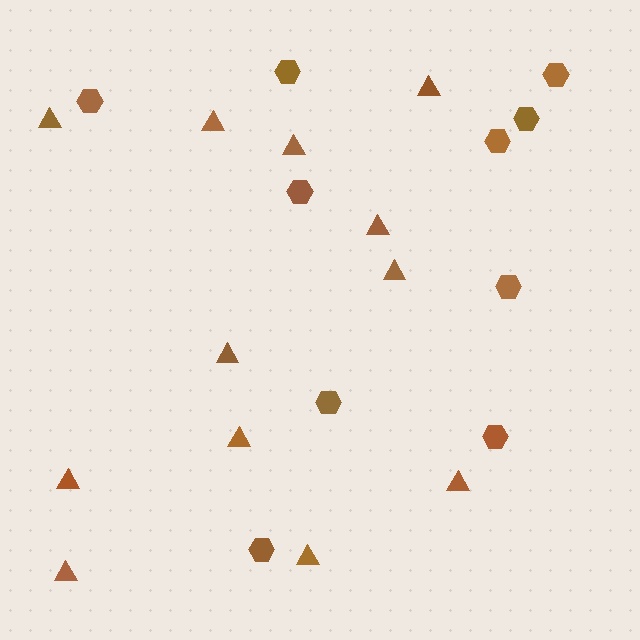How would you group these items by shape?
There are 2 groups: one group of triangles (12) and one group of hexagons (10).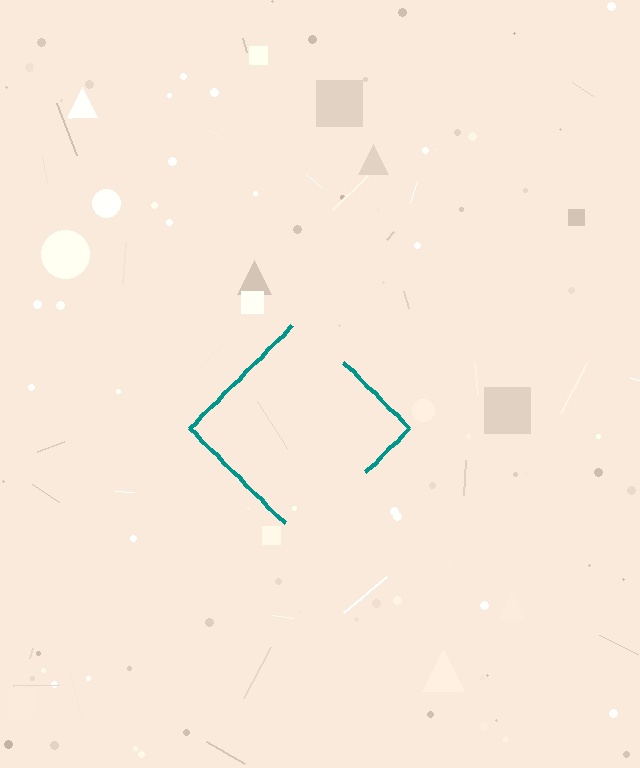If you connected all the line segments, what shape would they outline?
They would outline a diamond.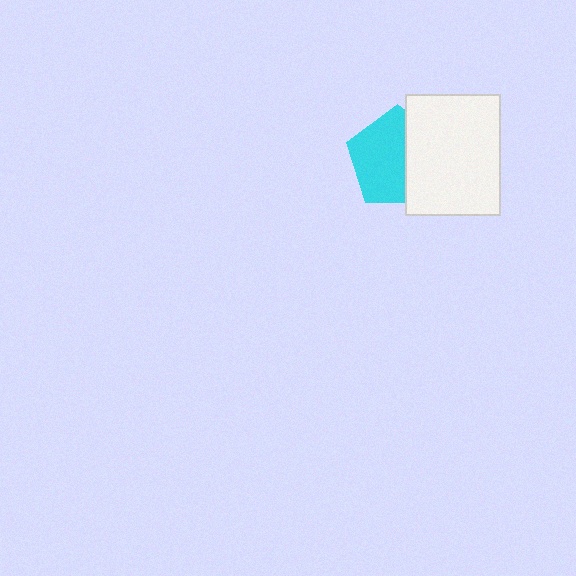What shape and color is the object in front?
The object in front is a white rectangle.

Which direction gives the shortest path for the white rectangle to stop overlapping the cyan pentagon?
Moving right gives the shortest separation.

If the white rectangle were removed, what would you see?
You would see the complete cyan pentagon.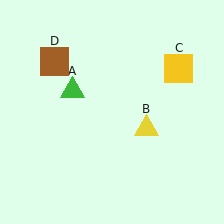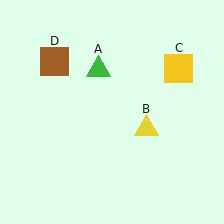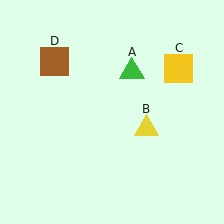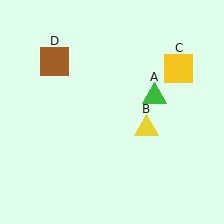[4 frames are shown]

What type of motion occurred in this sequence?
The green triangle (object A) rotated clockwise around the center of the scene.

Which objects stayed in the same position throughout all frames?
Yellow triangle (object B) and yellow square (object C) and brown square (object D) remained stationary.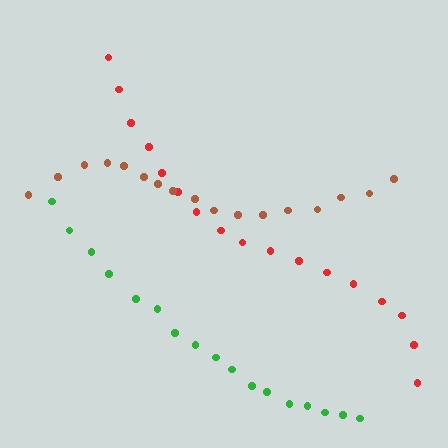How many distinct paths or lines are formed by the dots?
There are 3 distinct paths.